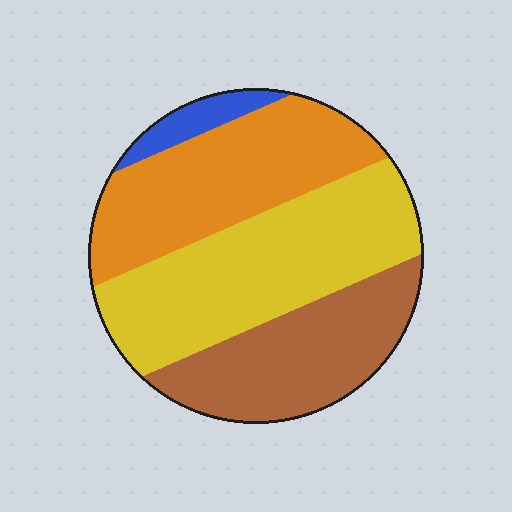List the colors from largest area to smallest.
From largest to smallest: yellow, orange, brown, blue.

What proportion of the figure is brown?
Brown takes up about one quarter (1/4) of the figure.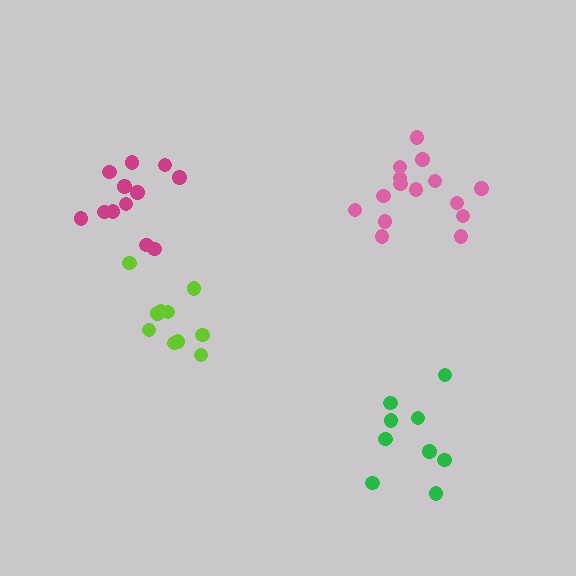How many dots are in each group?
Group 1: 10 dots, Group 2: 15 dots, Group 3: 9 dots, Group 4: 12 dots (46 total).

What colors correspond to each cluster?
The clusters are colored: lime, pink, green, magenta.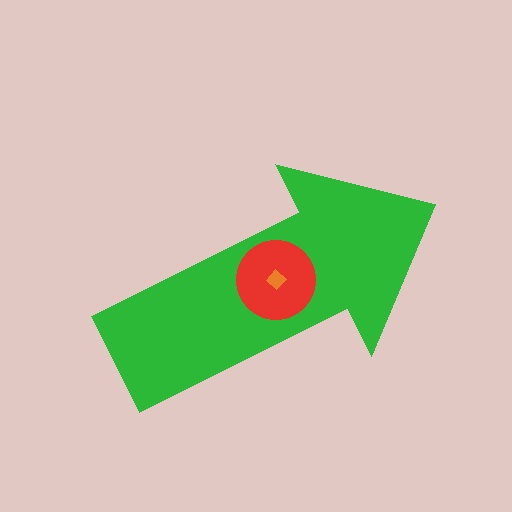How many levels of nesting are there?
3.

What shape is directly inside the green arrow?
The red circle.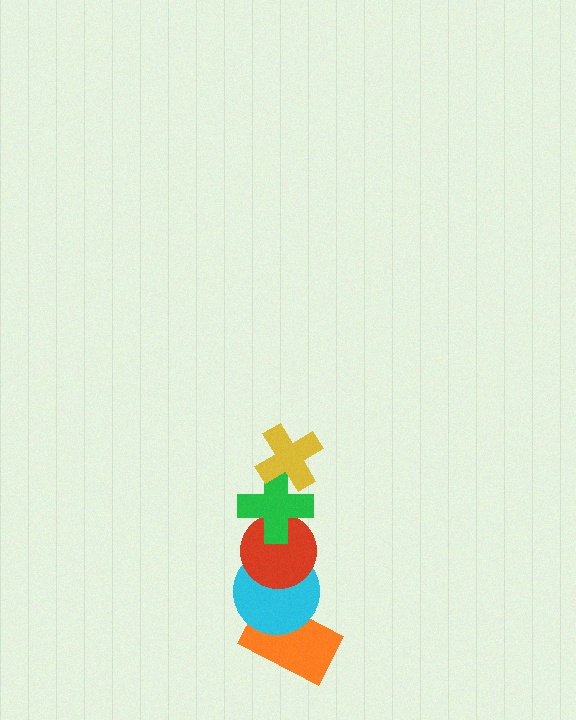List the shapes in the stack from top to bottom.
From top to bottom: the yellow cross, the green cross, the red circle, the cyan circle, the orange rectangle.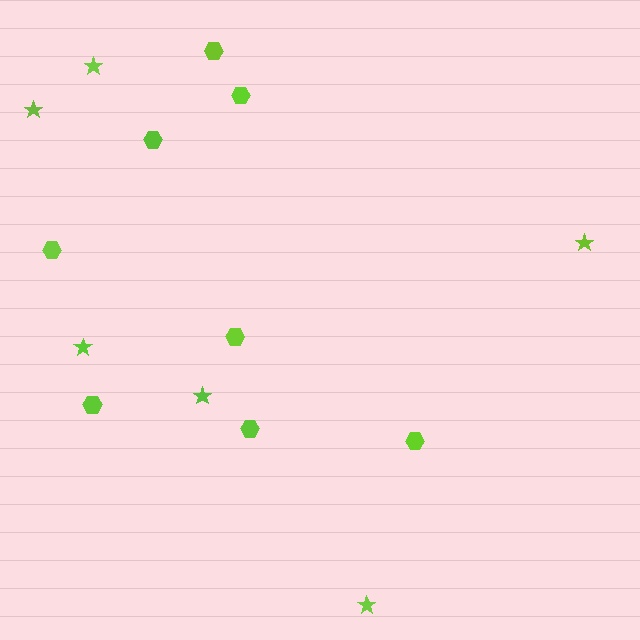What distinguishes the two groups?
There are 2 groups: one group of stars (6) and one group of hexagons (8).